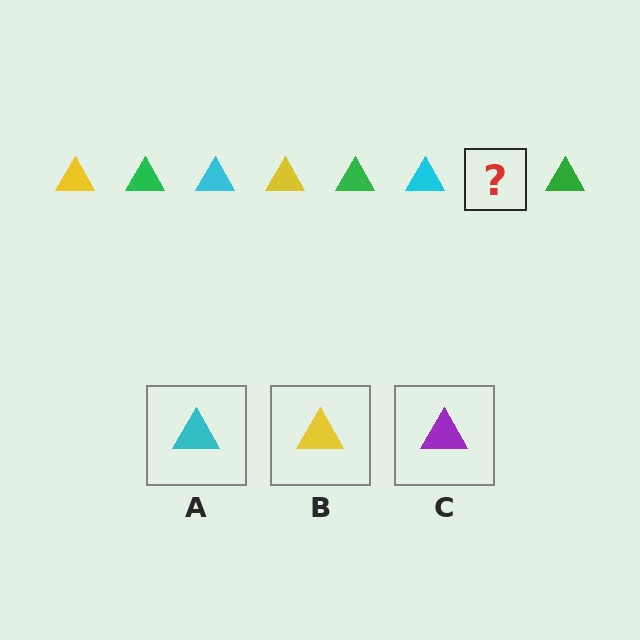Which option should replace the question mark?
Option B.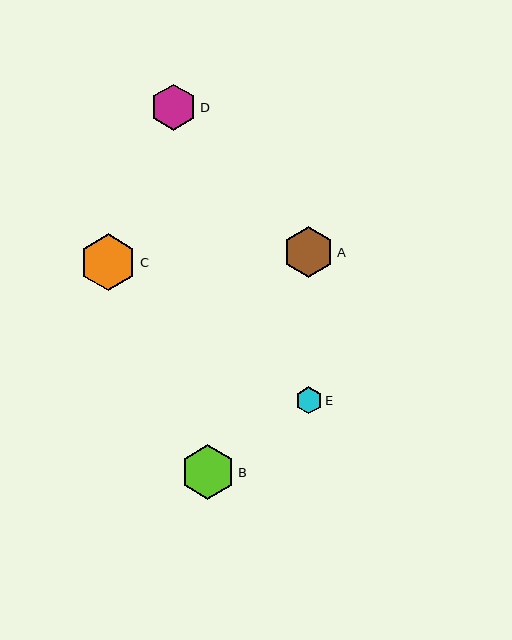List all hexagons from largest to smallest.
From largest to smallest: C, B, A, D, E.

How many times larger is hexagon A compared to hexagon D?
Hexagon A is approximately 1.1 times the size of hexagon D.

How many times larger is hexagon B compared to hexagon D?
Hexagon B is approximately 1.2 times the size of hexagon D.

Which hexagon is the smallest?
Hexagon E is the smallest with a size of approximately 27 pixels.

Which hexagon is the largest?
Hexagon C is the largest with a size of approximately 57 pixels.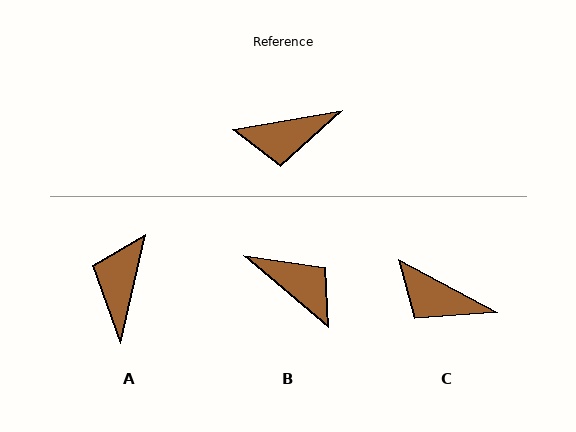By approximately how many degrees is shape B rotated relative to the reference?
Approximately 130 degrees counter-clockwise.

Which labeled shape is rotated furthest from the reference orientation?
B, about 130 degrees away.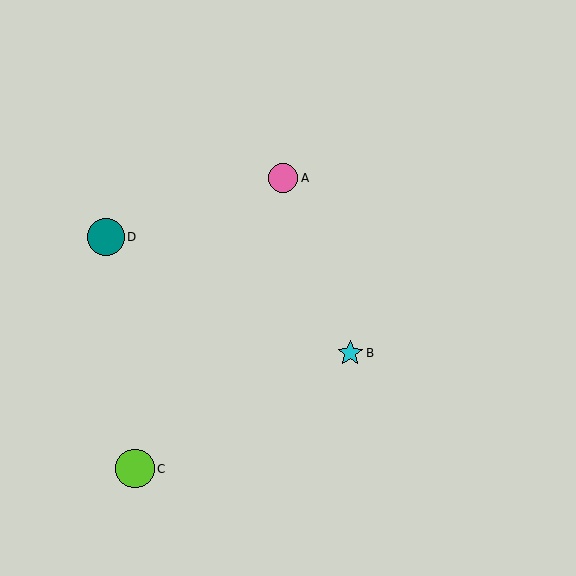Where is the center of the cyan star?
The center of the cyan star is at (350, 353).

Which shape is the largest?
The lime circle (labeled C) is the largest.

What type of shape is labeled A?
Shape A is a pink circle.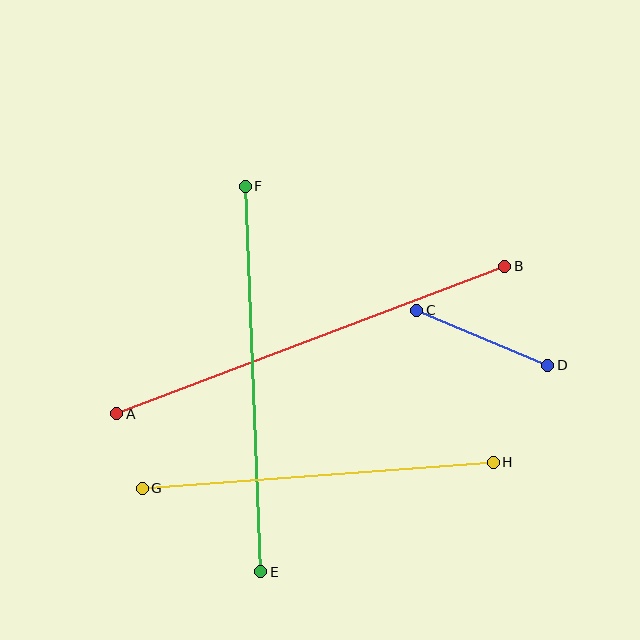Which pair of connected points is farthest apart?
Points A and B are farthest apart.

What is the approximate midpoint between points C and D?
The midpoint is at approximately (482, 338) pixels.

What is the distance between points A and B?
The distance is approximately 415 pixels.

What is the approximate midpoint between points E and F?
The midpoint is at approximately (253, 379) pixels.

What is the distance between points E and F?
The distance is approximately 386 pixels.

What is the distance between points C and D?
The distance is approximately 142 pixels.